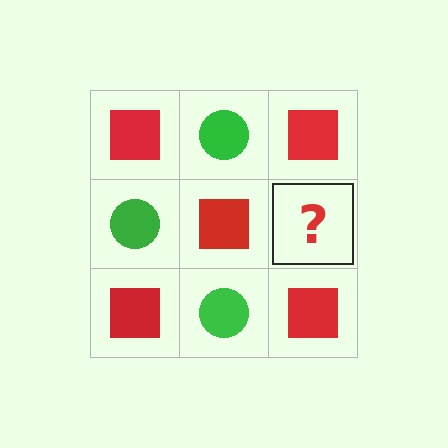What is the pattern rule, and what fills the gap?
The rule is that it alternates red square and green circle in a checkerboard pattern. The gap should be filled with a green circle.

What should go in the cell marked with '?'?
The missing cell should contain a green circle.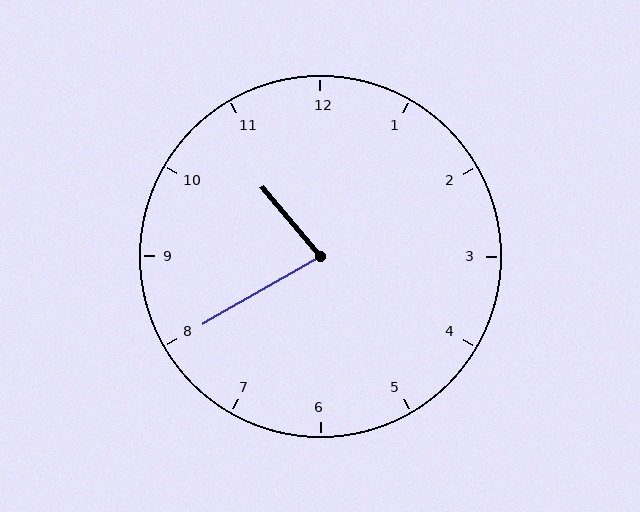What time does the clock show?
10:40.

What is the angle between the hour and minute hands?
Approximately 80 degrees.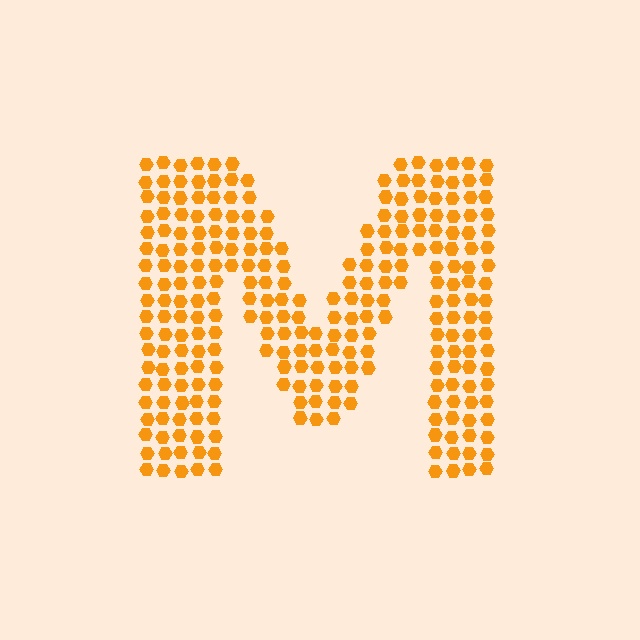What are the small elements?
The small elements are hexagons.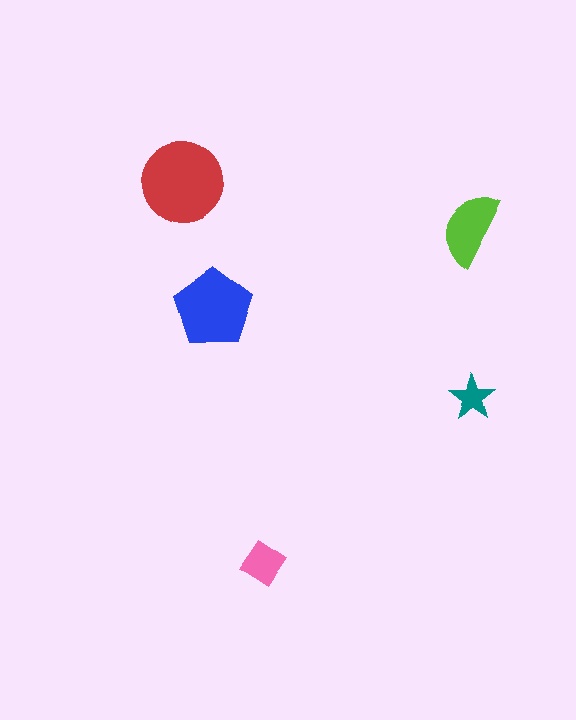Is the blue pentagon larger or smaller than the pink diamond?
Larger.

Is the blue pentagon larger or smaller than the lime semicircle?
Larger.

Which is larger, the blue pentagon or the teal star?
The blue pentagon.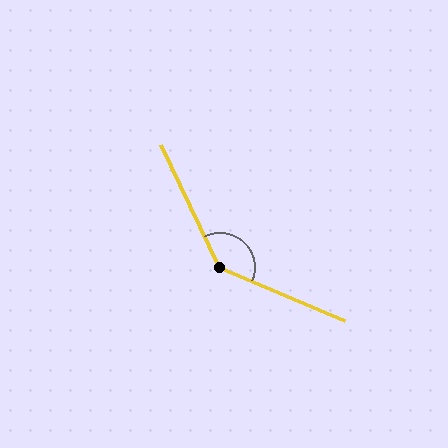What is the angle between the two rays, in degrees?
Approximately 138 degrees.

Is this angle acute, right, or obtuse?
It is obtuse.